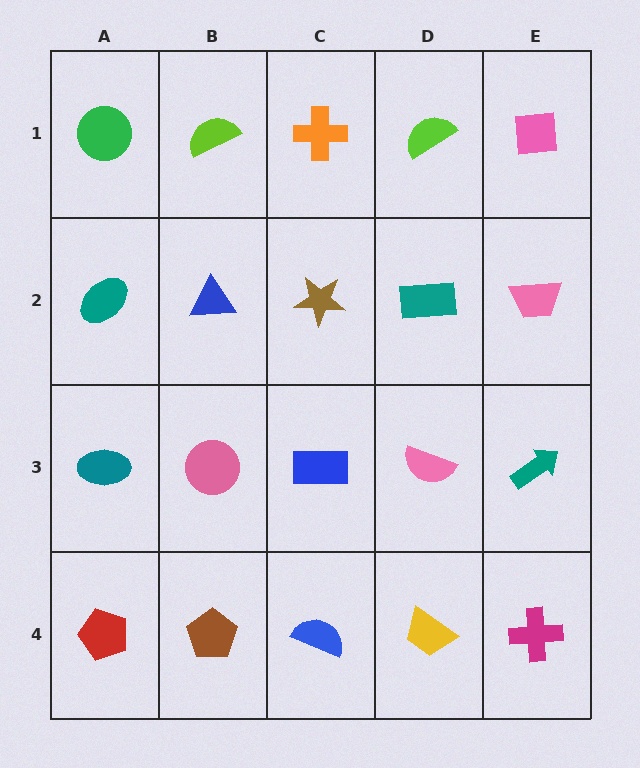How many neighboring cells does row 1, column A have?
2.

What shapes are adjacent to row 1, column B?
A blue triangle (row 2, column B), a green circle (row 1, column A), an orange cross (row 1, column C).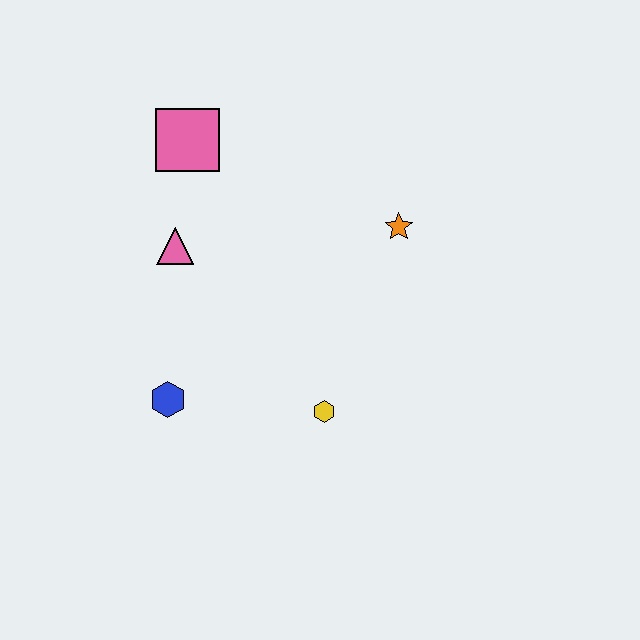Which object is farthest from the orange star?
The blue hexagon is farthest from the orange star.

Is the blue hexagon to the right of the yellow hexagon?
No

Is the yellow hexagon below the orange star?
Yes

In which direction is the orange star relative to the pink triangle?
The orange star is to the right of the pink triangle.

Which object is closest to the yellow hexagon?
The blue hexagon is closest to the yellow hexagon.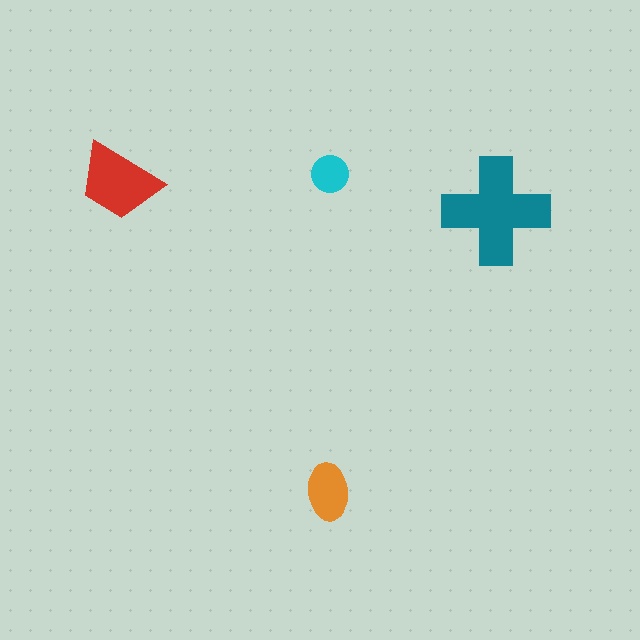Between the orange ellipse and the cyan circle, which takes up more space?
The orange ellipse.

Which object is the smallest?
The cyan circle.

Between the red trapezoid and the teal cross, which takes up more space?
The teal cross.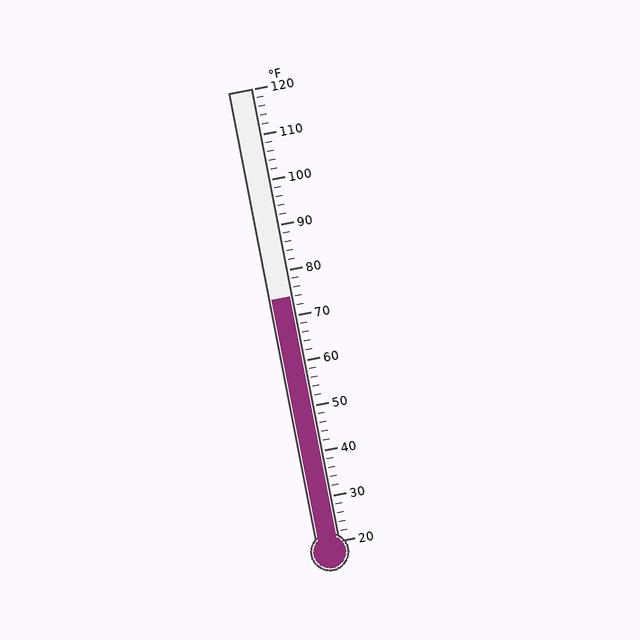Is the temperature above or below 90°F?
The temperature is below 90°F.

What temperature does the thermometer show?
The thermometer shows approximately 74°F.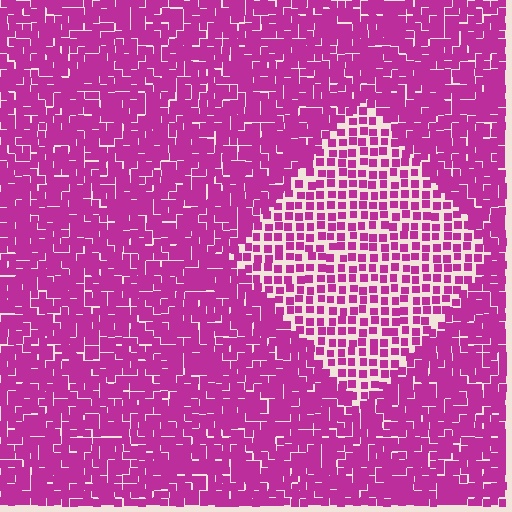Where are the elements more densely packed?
The elements are more densely packed outside the diamond boundary.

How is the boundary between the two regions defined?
The boundary is defined by a change in element density (approximately 1.9x ratio). All elements are the same color, size, and shape.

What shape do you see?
I see a diamond.